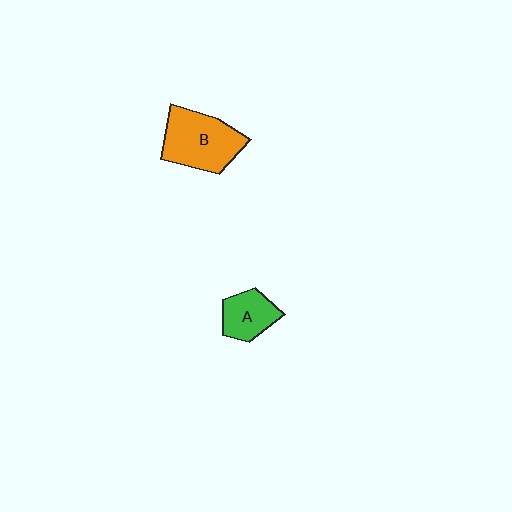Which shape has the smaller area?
Shape A (green).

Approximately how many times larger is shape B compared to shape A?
Approximately 1.8 times.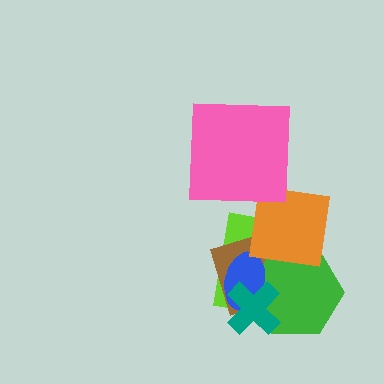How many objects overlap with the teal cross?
4 objects overlap with the teal cross.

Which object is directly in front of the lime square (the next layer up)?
The brown square is directly in front of the lime square.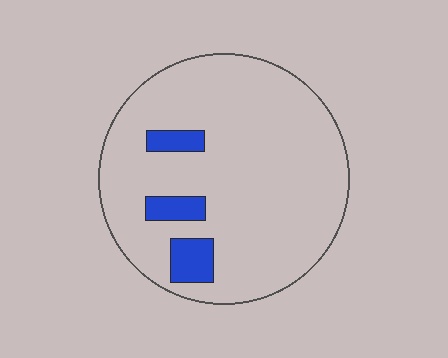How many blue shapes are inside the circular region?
3.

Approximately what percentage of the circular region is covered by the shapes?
Approximately 10%.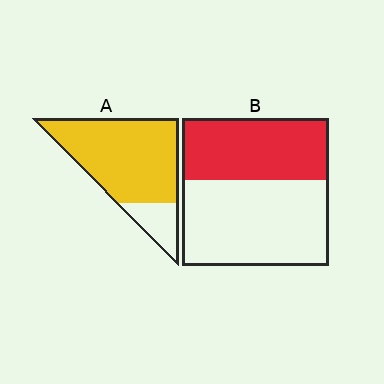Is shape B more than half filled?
No.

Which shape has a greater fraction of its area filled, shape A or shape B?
Shape A.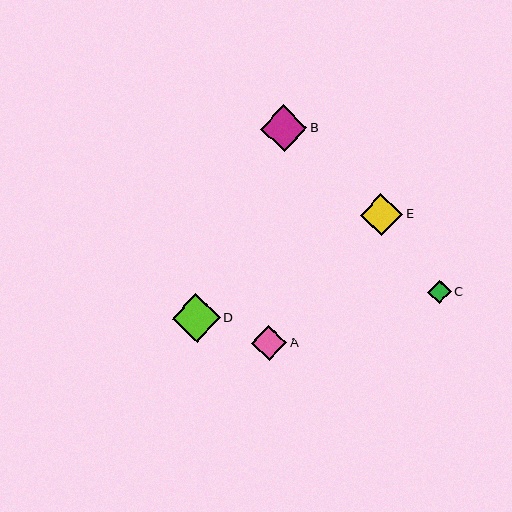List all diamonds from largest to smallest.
From largest to smallest: D, B, E, A, C.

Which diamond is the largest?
Diamond D is the largest with a size of approximately 48 pixels.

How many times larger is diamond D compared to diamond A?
Diamond D is approximately 1.4 times the size of diamond A.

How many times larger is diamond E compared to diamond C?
Diamond E is approximately 1.8 times the size of diamond C.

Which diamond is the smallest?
Diamond C is the smallest with a size of approximately 23 pixels.